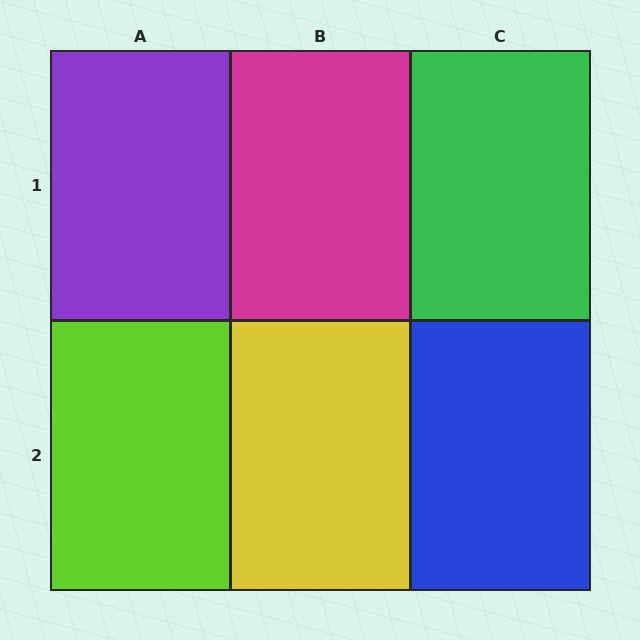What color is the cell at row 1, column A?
Purple.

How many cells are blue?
1 cell is blue.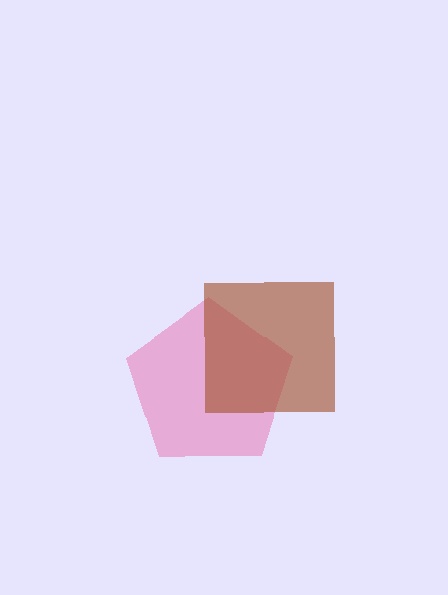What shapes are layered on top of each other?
The layered shapes are: a pink pentagon, a brown square.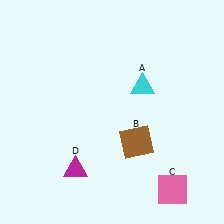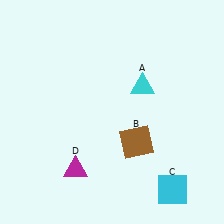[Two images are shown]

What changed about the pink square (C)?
In Image 1, C is pink. In Image 2, it changed to cyan.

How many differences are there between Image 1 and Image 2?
There is 1 difference between the two images.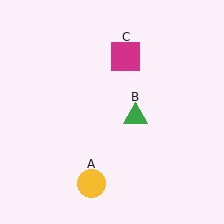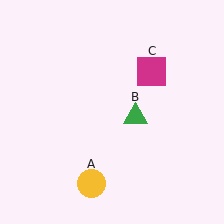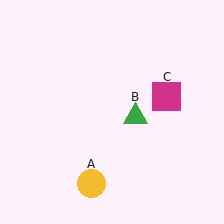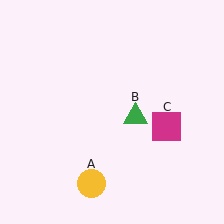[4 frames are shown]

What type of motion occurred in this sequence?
The magenta square (object C) rotated clockwise around the center of the scene.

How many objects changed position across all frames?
1 object changed position: magenta square (object C).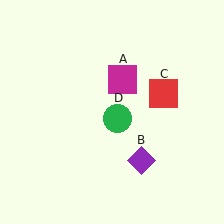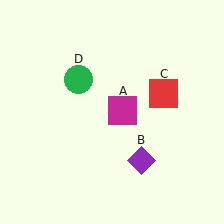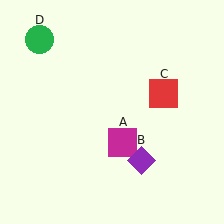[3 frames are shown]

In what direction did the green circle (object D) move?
The green circle (object D) moved up and to the left.